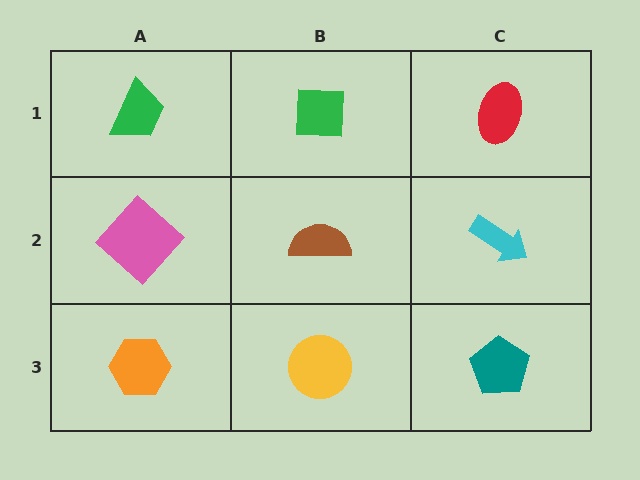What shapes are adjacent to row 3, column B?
A brown semicircle (row 2, column B), an orange hexagon (row 3, column A), a teal pentagon (row 3, column C).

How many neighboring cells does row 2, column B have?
4.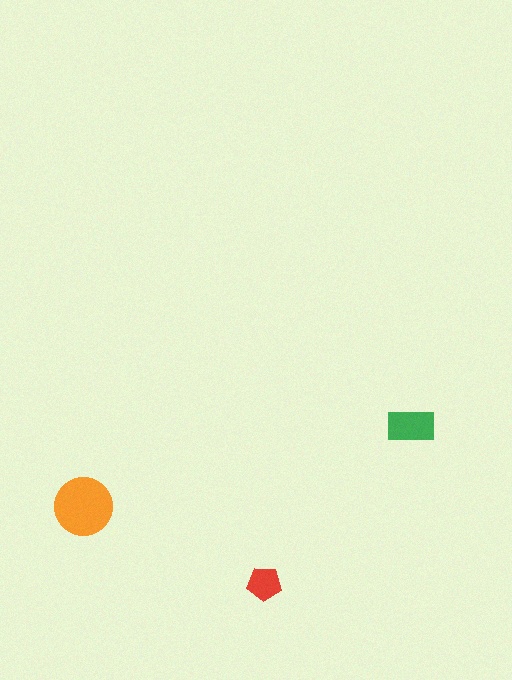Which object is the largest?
The orange circle.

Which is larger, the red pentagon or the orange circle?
The orange circle.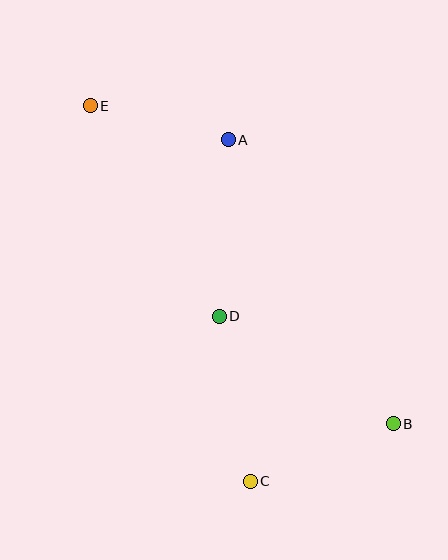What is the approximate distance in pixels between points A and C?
The distance between A and C is approximately 342 pixels.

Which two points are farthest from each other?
Points B and E are farthest from each other.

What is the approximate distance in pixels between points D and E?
The distance between D and E is approximately 247 pixels.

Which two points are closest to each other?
Points A and E are closest to each other.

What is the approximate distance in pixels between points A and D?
The distance between A and D is approximately 176 pixels.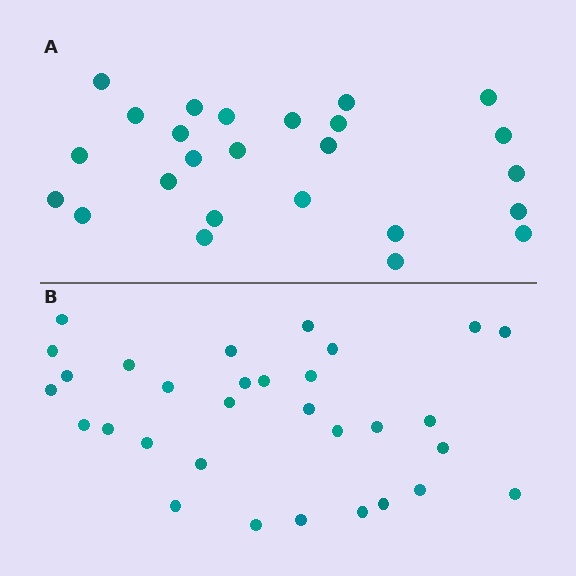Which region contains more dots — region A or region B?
Region B (the bottom region) has more dots.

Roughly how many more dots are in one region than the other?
Region B has about 6 more dots than region A.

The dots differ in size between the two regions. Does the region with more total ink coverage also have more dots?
No. Region A has more total ink coverage because its dots are larger, but region B actually contains more individual dots. Total area can be misleading — the number of items is what matters here.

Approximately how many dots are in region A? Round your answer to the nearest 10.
About 20 dots. (The exact count is 25, which rounds to 20.)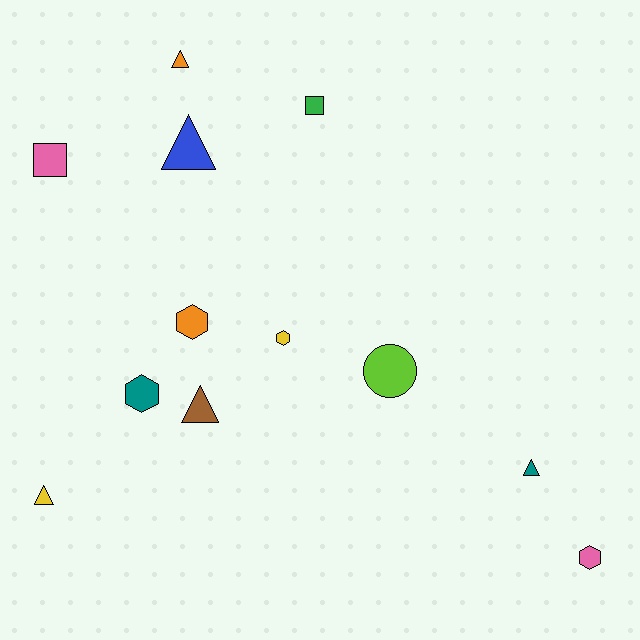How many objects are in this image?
There are 12 objects.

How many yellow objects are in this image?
There are 2 yellow objects.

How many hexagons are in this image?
There are 4 hexagons.